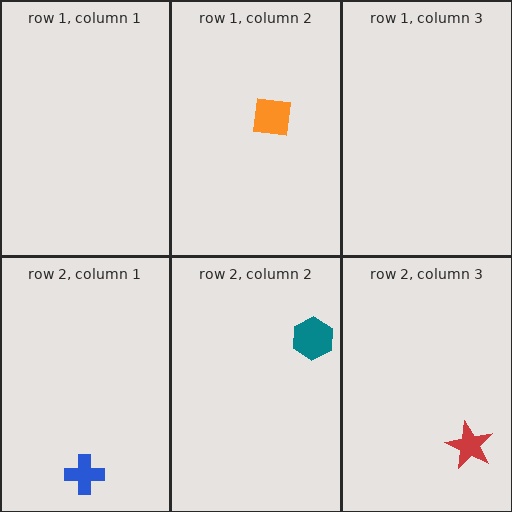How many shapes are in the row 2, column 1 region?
1.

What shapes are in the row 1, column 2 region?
The orange square.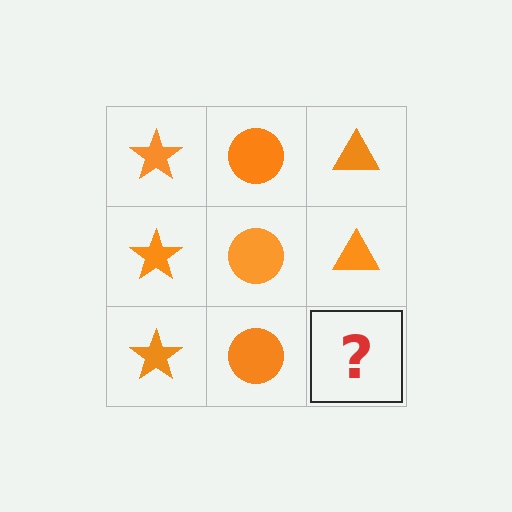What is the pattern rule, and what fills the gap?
The rule is that each column has a consistent shape. The gap should be filled with an orange triangle.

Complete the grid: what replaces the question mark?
The question mark should be replaced with an orange triangle.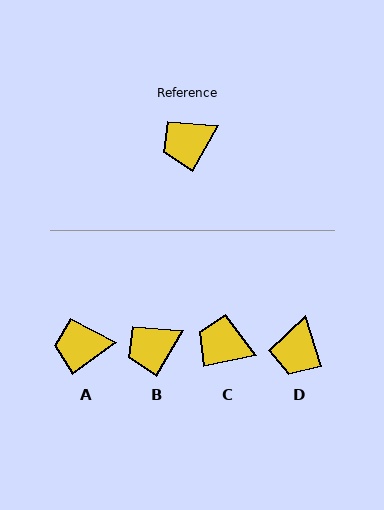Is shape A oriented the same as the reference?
No, it is off by about 24 degrees.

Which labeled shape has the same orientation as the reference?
B.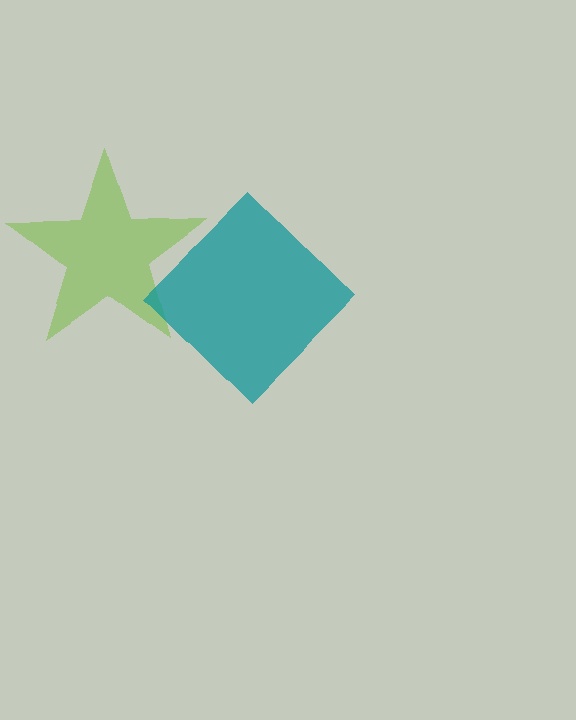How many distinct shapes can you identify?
There are 2 distinct shapes: a lime star, a teal diamond.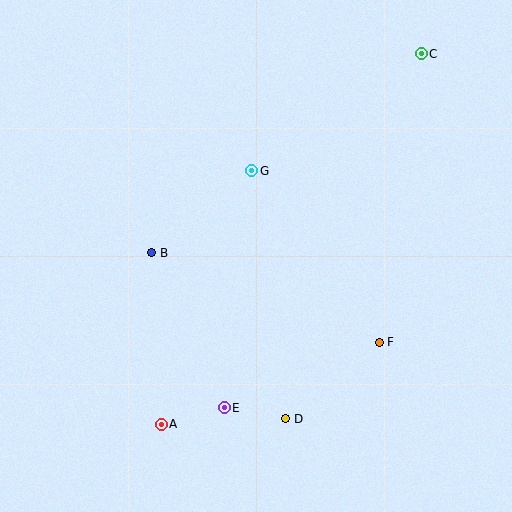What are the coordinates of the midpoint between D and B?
The midpoint between D and B is at (219, 336).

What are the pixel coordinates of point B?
Point B is at (152, 253).